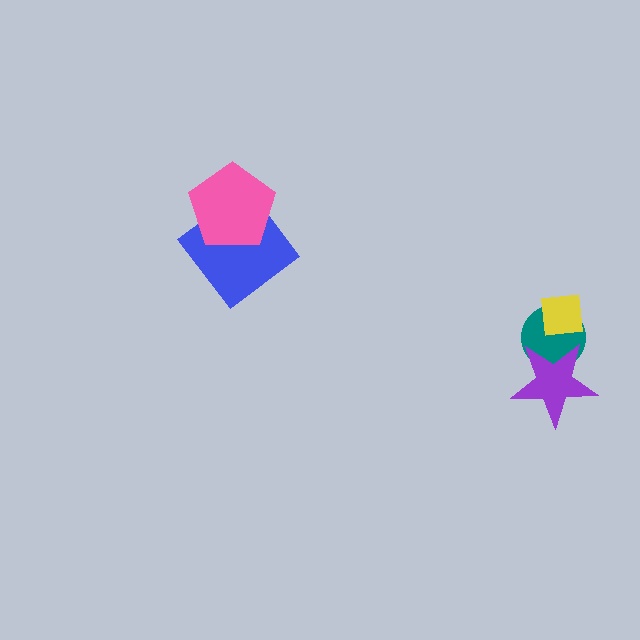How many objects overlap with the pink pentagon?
1 object overlaps with the pink pentagon.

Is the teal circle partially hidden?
Yes, it is partially covered by another shape.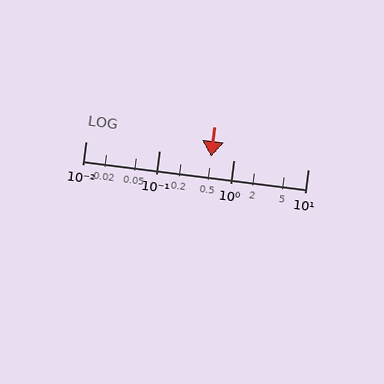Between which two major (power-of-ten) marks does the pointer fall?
The pointer is between 0.1 and 1.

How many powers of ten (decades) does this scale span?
The scale spans 3 decades, from 0.01 to 10.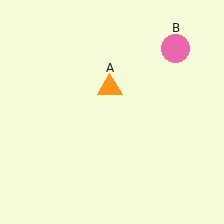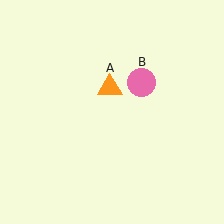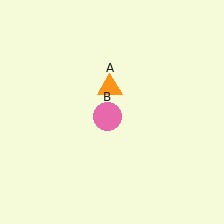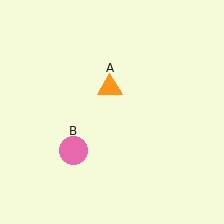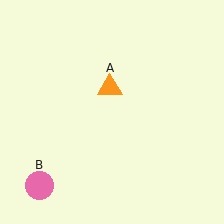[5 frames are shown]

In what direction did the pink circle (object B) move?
The pink circle (object B) moved down and to the left.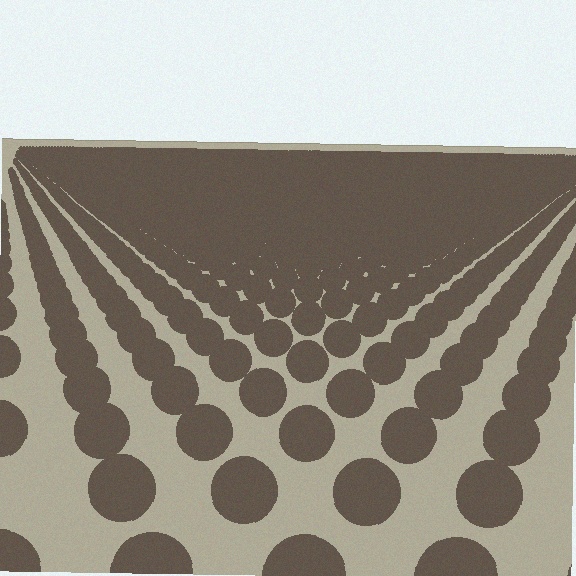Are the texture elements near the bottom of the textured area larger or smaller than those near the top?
Larger. Near the bottom, elements are closer to the viewer and appear at a bigger on-screen size.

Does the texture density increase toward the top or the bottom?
Density increases toward the top.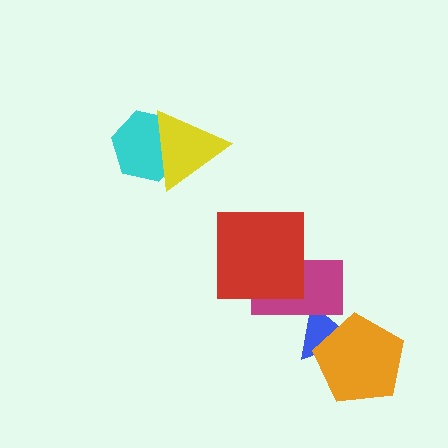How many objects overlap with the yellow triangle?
1 object overlaps with the yellow triangle.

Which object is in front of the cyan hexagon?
The yellow triangle is in front of the cyan hexagon.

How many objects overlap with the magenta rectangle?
2 objects overlap with the magenta rectangle.